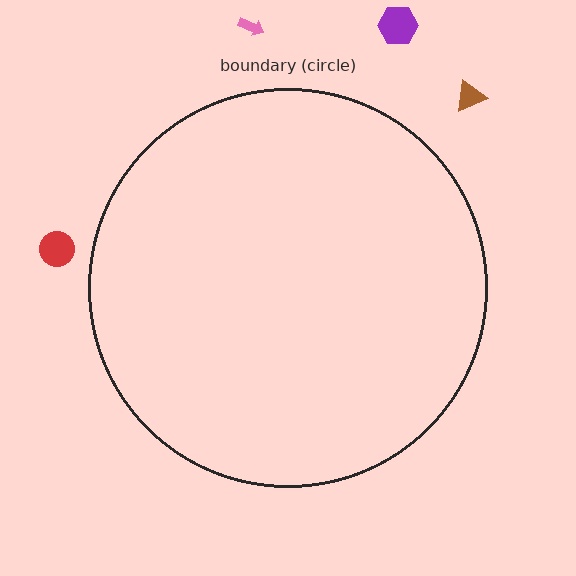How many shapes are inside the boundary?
0 inside, 4 outside.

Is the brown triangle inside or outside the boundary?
Outside.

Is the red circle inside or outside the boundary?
Outside.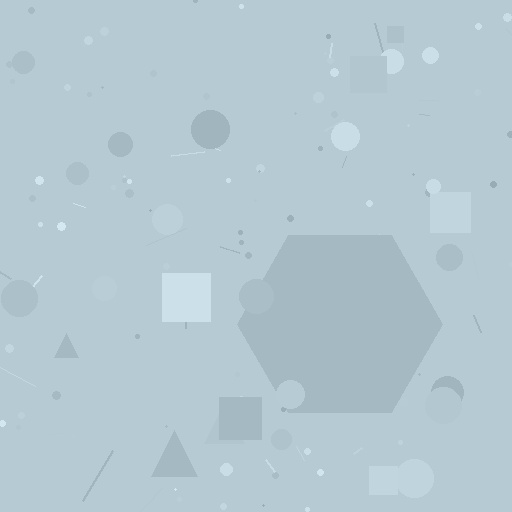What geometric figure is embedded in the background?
A hexagon is embedded in the background.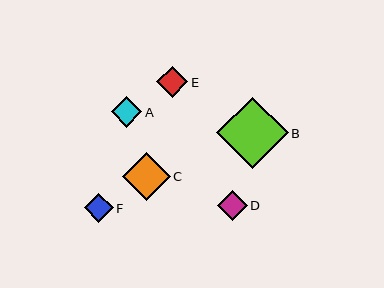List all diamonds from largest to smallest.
From largest to smallest: B, C, E, A, D, F.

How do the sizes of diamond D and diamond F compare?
Diamond D and diamond F are approximately the same size.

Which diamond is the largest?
Diamond B is the largest with a size of approximately 71 pixels.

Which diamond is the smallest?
Diamond F is the smallest with a size of approximately 29 pixels.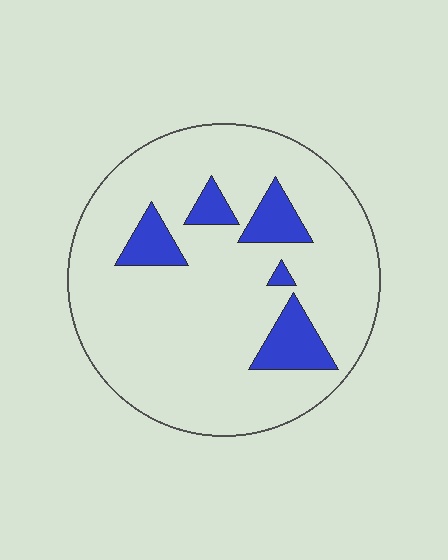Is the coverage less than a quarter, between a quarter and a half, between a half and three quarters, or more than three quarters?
Less than a quarter.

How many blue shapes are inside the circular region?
5.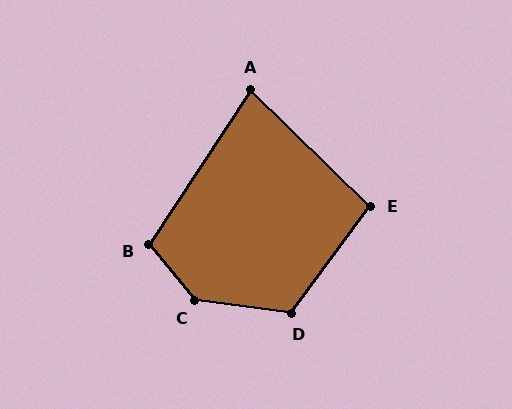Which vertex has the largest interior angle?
C, at approximately 136 degrees.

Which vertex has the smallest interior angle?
A, at approximately 79 degrees.